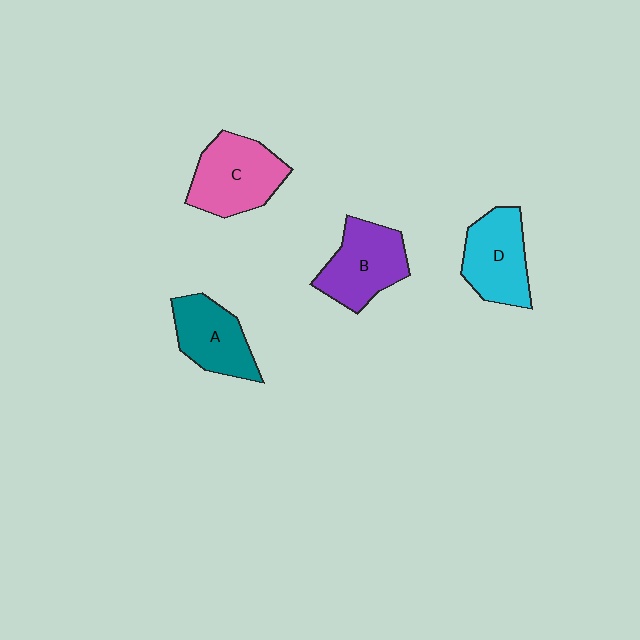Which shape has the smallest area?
Shape A (teal).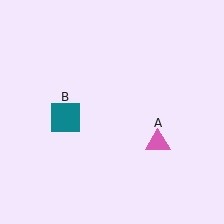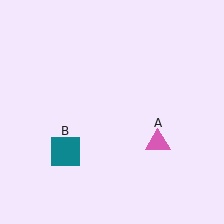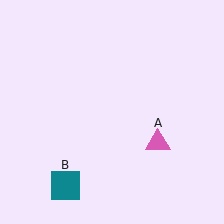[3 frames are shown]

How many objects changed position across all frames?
1 object changed position: teal square (object B).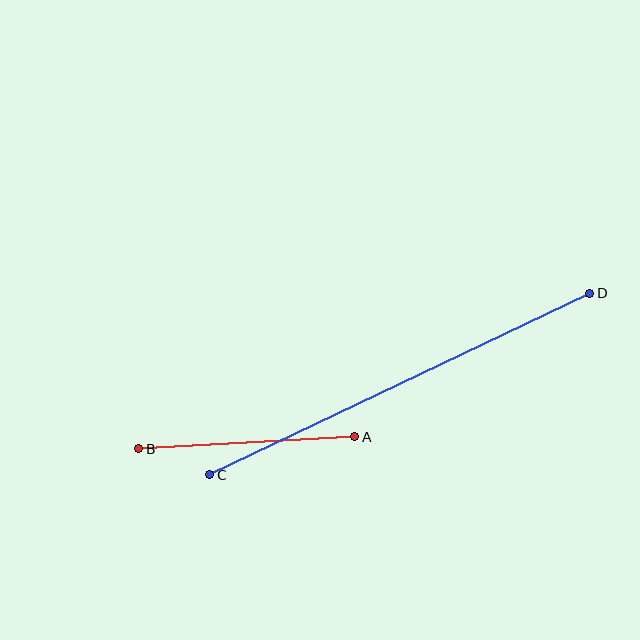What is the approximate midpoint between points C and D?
The midpoint is at approximately (400, 384) pixels.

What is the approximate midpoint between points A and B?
The midpoint is at approximately (247, 443) pixels.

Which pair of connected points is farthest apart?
Points C and D are farthest apart.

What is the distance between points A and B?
The distance is approximately 216 pixels.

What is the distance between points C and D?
The distance is approximately 421 pixels.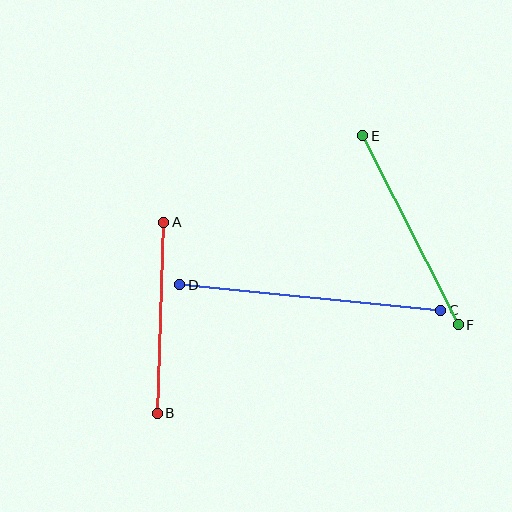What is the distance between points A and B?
The distance is approximately 191 pixels.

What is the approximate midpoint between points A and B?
The midpoint is at approximately (160, 318) pixels.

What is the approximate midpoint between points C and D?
The midpoint is at approximately (310, 298) pixels.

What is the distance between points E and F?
The distance is approximately 212 pixels.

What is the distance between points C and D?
The distance is approximately 263 pixels.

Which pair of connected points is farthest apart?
Points C and D are farthest apart.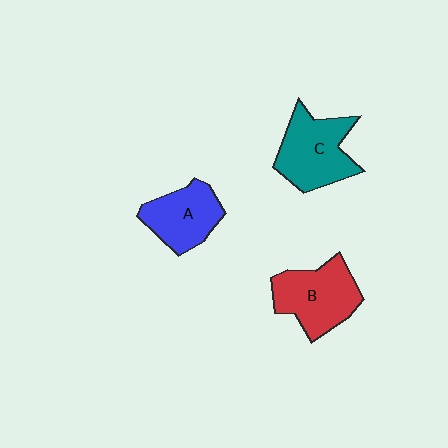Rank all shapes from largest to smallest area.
From largest to smallest: C (teal), B (red), A (blue).